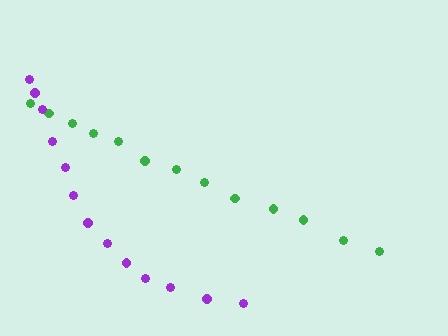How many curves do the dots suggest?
There are 2 distinct paths.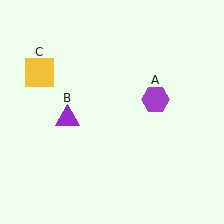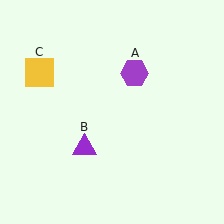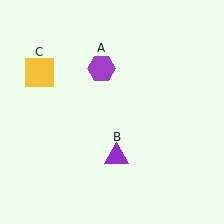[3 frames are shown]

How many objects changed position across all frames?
2 objects changed position: purple hexagon (object A), purple triangle (object B).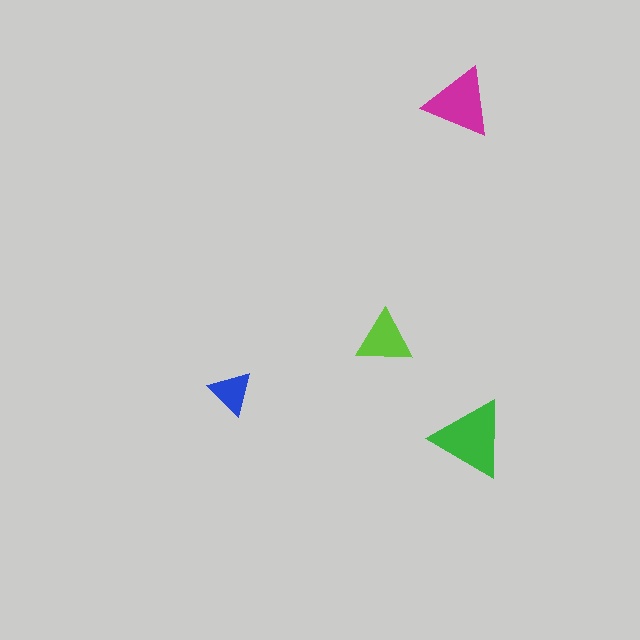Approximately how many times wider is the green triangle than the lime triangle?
About 1.5 times wider.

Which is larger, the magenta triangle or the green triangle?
The green one.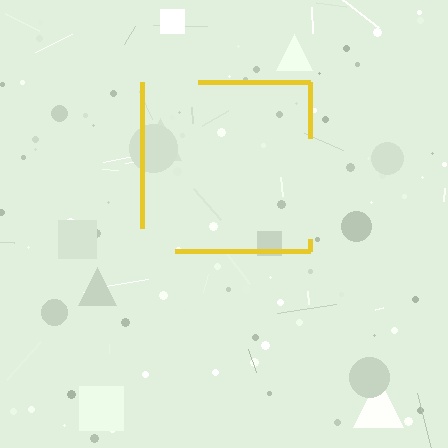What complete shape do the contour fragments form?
The contour fragments form a square.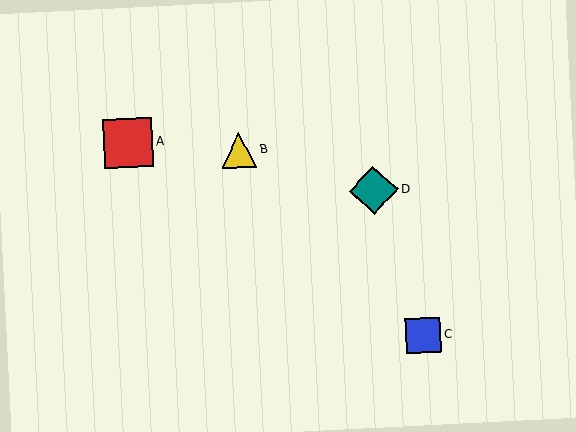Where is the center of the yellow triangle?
The center of the yellow triangle is at (239, 151).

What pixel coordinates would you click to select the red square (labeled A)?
Click at (128, 143) to select the red square A.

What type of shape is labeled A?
Shape A is a red square.